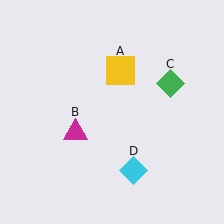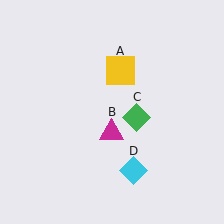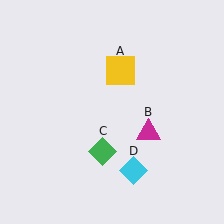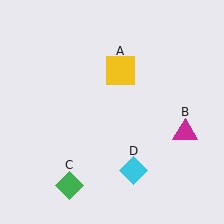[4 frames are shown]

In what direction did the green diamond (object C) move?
The green diamond (object C) moved down and to the left.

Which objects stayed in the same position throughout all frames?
Yellow square (object A) and cyan diamond (object D) remained stationary.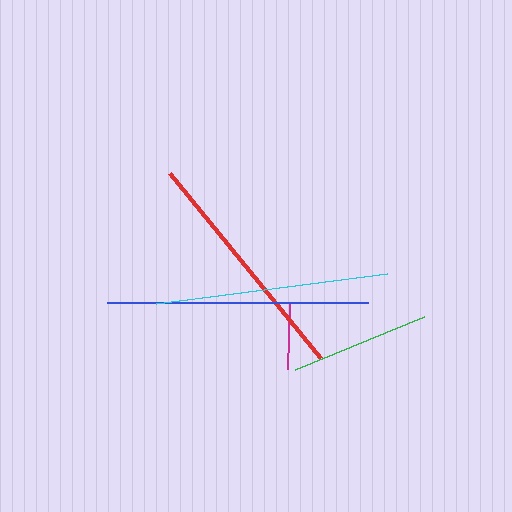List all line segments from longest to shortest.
From longest to shortest: blue, red, cyan, green, magenta.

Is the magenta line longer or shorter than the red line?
The red line is longer than the magenta line.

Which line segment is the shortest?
The magenta line is the shortest at approximately 68 pixels.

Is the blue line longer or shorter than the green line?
The blue line is longer than the green line.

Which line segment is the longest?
The blue line is the longest at approximately 261 pixels.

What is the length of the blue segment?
The blue segment is approximately 261 pixels long.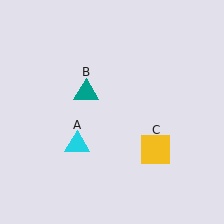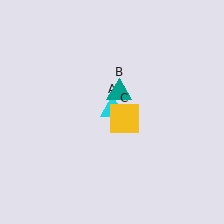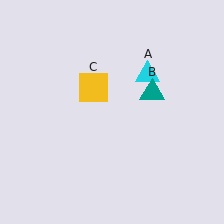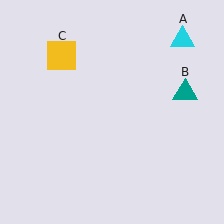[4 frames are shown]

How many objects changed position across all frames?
3 objects changed position: cyan triangle (object A), teal triangle (object B), yellow square (object C).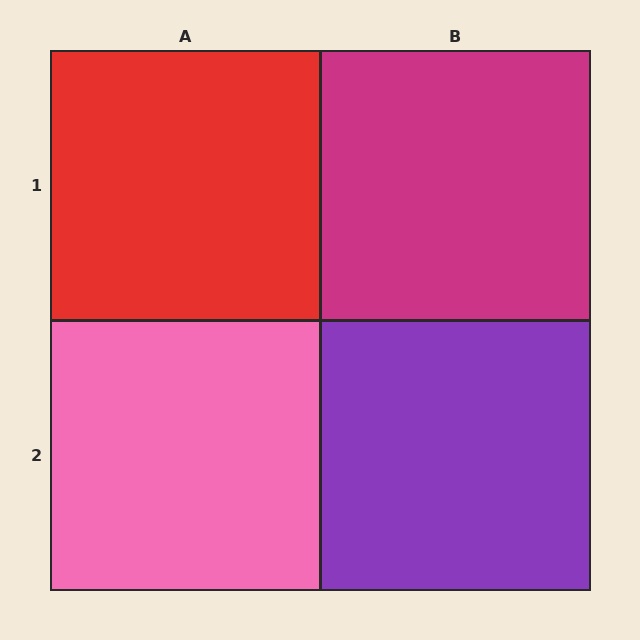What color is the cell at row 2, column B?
Purple.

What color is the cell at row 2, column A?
Pink.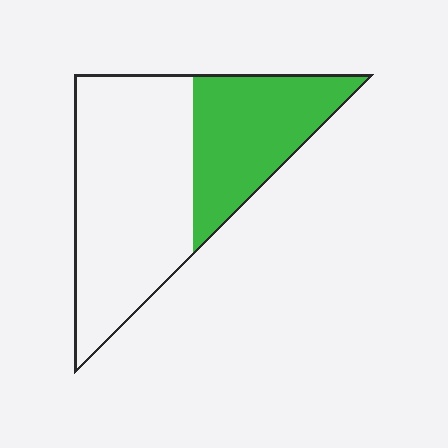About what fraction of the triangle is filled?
About three eighths (3/8).